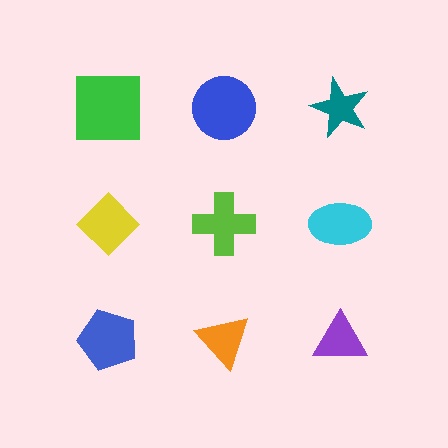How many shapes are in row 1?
3 shapes.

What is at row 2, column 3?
A cyan ellipse.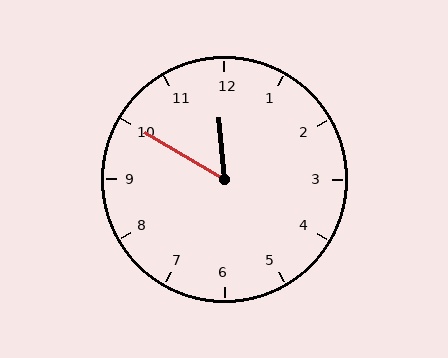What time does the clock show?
11:50.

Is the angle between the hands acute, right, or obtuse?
It is acute.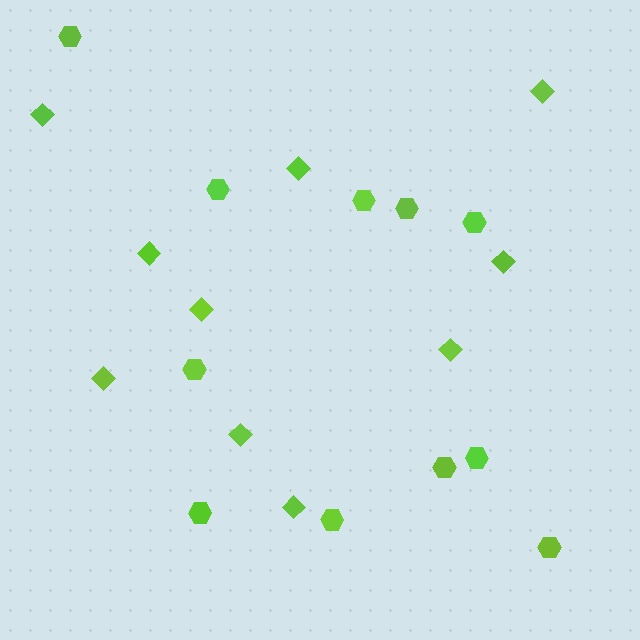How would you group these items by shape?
There are 2 groups: one group of hexagons (11) and one group of diamonds (10).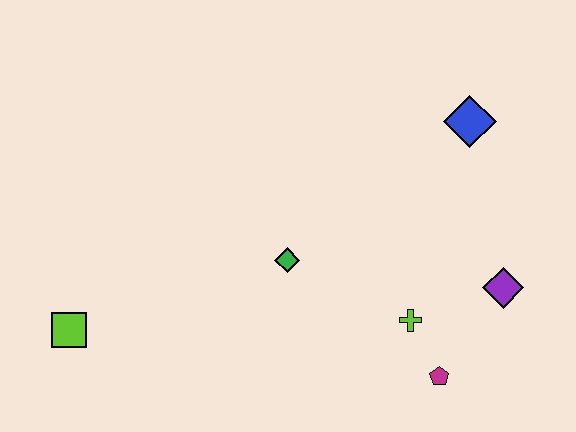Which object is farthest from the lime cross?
The lime square is farthest from the lime cross.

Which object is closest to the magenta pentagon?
The lime cross is closest to the magenta pentagon.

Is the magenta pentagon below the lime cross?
Yes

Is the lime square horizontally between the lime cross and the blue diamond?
No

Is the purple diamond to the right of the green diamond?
Yes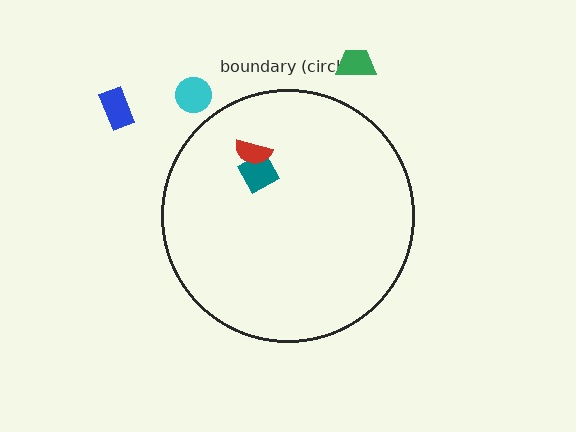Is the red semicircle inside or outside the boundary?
Inside.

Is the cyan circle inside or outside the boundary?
Outside.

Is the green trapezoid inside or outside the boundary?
Outside.